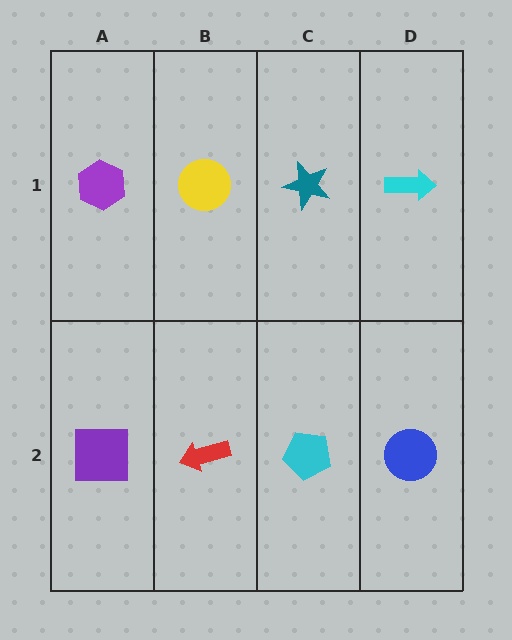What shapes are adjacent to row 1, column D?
A blue circle (row 2, column D), a teal star (row 1, column C).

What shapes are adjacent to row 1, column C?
A cyan pentagon (row 2, column C), a yellow circle (row 1, column B), a cyan arrow (row 1, column D).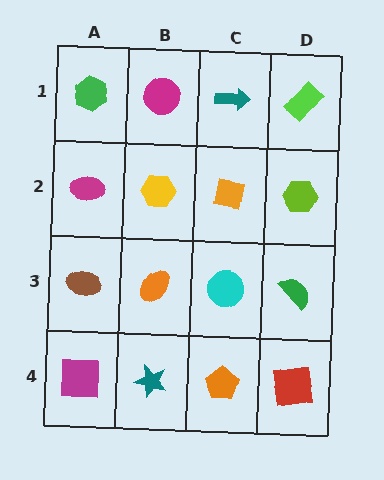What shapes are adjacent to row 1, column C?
An orange square (row 2, column C), a magenta circle (row 1, column B), a lime rectangle (row 1, column D).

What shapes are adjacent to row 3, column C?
An orange square (row 2, column C), an orange pentagon (row 4, column C), an orange ellipse (row 3, column B), a green semicircle (row 3, column D).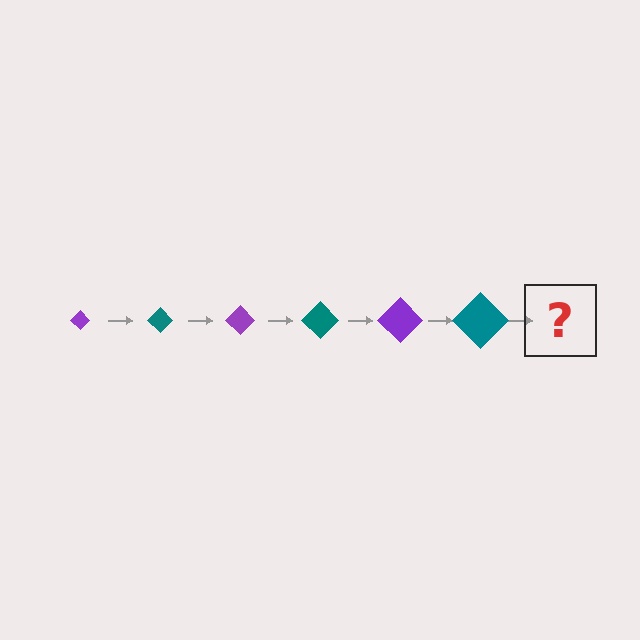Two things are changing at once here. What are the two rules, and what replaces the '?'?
The two rules are that the diamond grows larger each step and the color cycles through purple and teal. The '?' should be a purple diamond, larger than the previous one.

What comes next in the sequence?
The next element should be a purple diamond, larger than the previous one.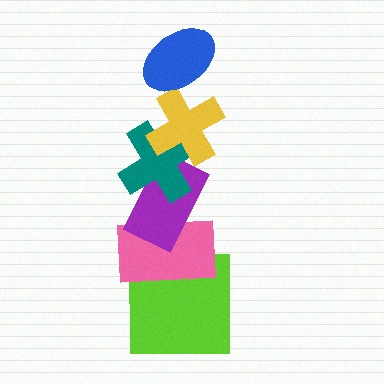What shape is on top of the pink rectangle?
The purple rectangle is on top of the pink rectangle.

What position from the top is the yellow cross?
The yellow cross is 2nd from the top.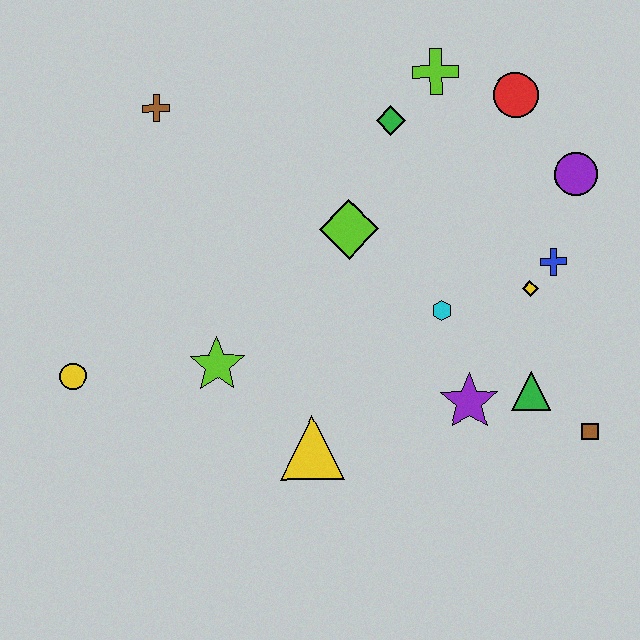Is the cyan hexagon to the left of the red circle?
Yes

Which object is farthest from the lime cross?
The yellow circle is farthest from the lime cross.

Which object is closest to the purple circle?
The blue cross is closest to the purple circle.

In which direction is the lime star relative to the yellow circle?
The lime star is to the right of the yellow circle.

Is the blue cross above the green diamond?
No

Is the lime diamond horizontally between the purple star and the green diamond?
No